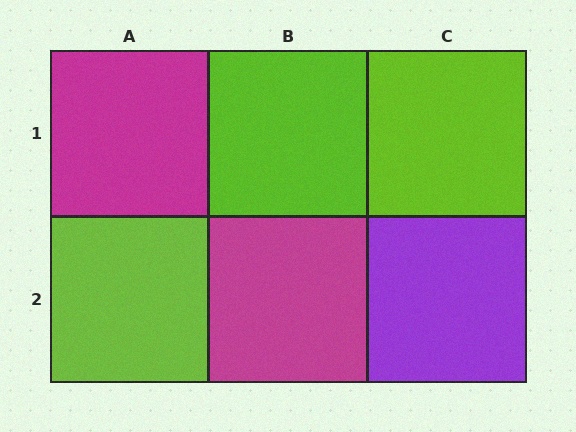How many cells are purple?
1 cell is purple.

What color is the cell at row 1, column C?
Lime.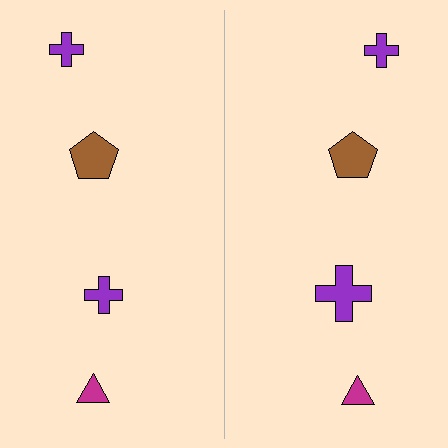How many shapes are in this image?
There are 8 shapes in this image.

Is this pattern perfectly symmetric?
No, the pattern is not perfectly symmetric. The purple cross on the right side has a different size than its mirror counterpart.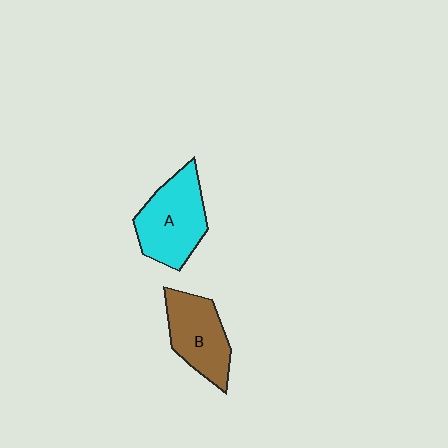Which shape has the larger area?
Shape A (cyan).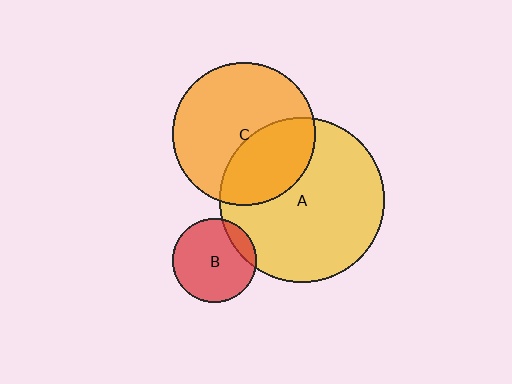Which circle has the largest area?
Circle A (yellow).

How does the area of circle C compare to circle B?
Approximately 2.9 times.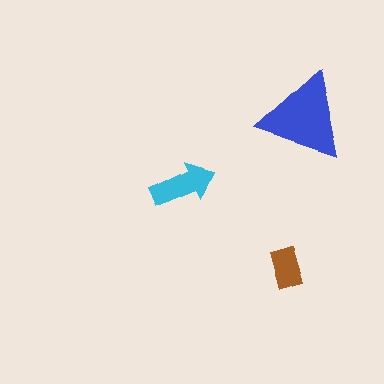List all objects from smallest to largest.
The brown rectangle, the cyan arrow, the blue triangle.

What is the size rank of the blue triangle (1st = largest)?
1st.